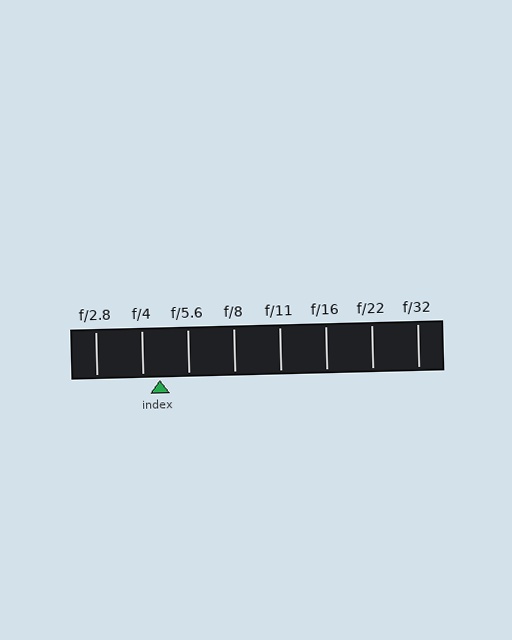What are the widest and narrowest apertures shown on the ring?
The widest aperture shown is f/2.8 and the narrowest is f/32.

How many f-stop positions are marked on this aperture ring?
There are 8 f-stop positions marked.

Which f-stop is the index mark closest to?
The index mark is closest to f/4.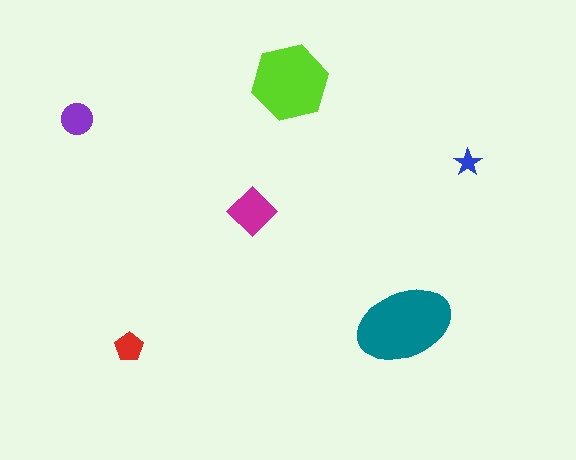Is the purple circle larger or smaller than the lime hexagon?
Smaller.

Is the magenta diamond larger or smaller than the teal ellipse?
Smaller.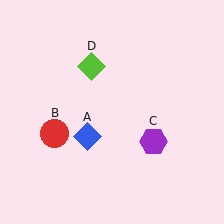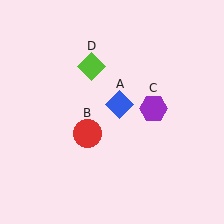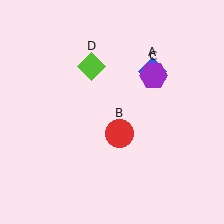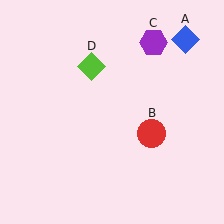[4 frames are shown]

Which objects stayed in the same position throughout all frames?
Lime diamond (object D) remained stationary.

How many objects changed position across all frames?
3 objects changed position: blue diamond (object A), red circle (object B), purple hexagon (object C).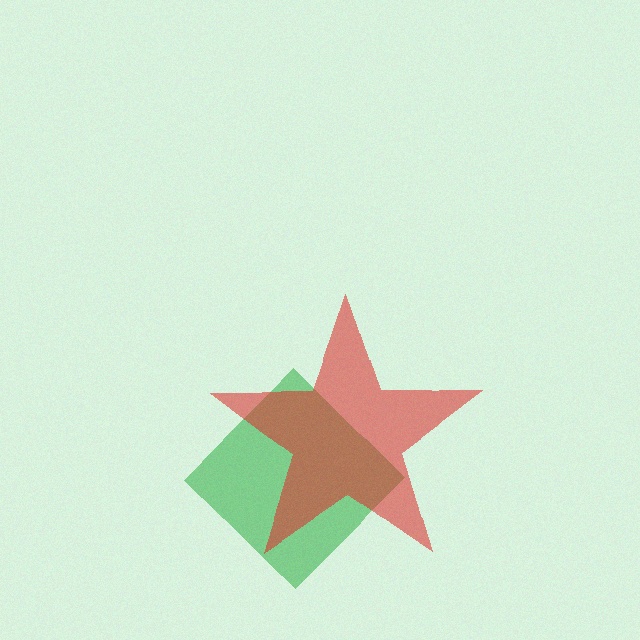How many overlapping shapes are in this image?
There are 2 overlapping shapes in the image.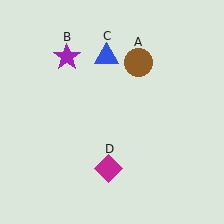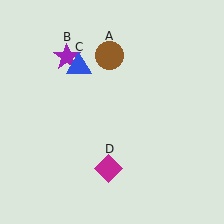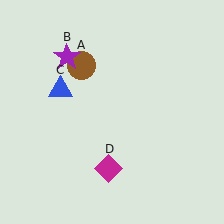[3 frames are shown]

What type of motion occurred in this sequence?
The brown circle (object A), blue triangle (object C) rotated counterclockwise around the center of the scene.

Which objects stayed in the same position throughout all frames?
Purple star (object B) and magenta diamond (object D) remained stationary.